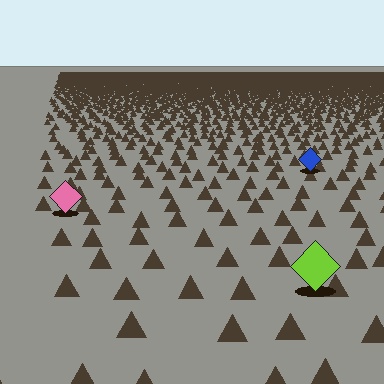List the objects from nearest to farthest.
From nearest to farthest: the lime diamond, the pink diamond, the blue diamond.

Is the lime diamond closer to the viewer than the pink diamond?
Yes. The lime diamond is closer — you can tell from the texture gradient: the ground texture is coarser near it.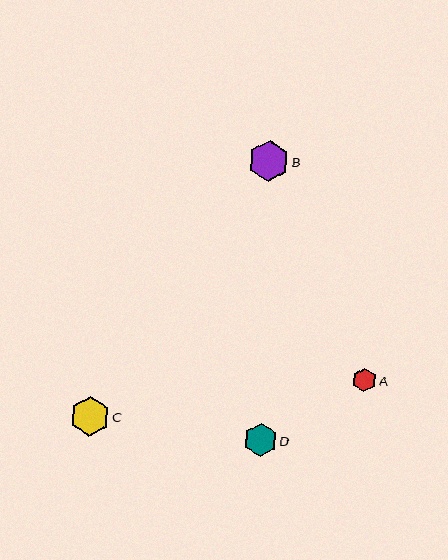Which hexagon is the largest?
Hexagon B is the largest with a size of approximately 41 pixels.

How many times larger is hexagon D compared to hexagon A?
Hexagon D is approximately 1.4 times the size of hexagon A.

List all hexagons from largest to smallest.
From largest to smallest: B, C, D, A.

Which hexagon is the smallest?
Hexagon A is the smallest with a size of approximately 24 pixels.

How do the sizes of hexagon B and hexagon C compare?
Hexagon B and hexagon C are approximately the same size.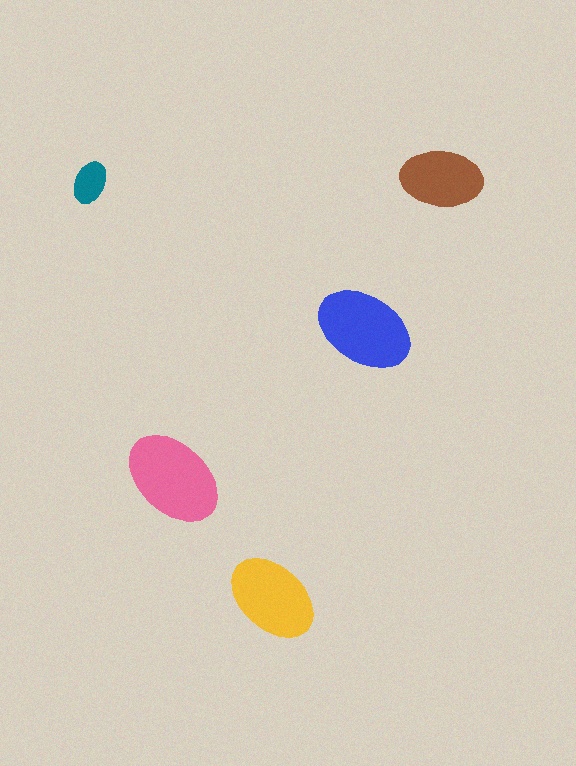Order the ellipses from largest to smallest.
the pink one, the blue one, the yellow one, the brown one, the teal one.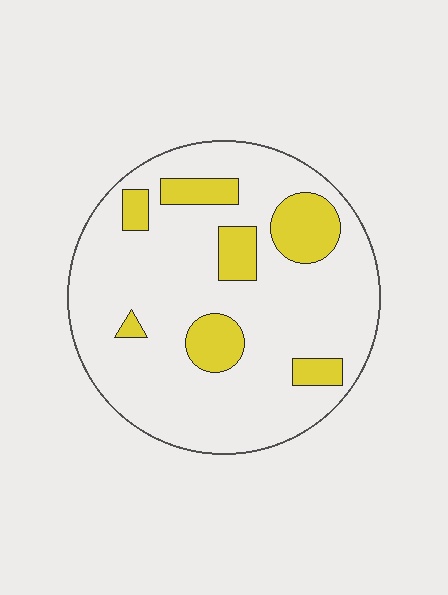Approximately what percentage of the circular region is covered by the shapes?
Approximately 20%.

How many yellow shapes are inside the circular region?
7.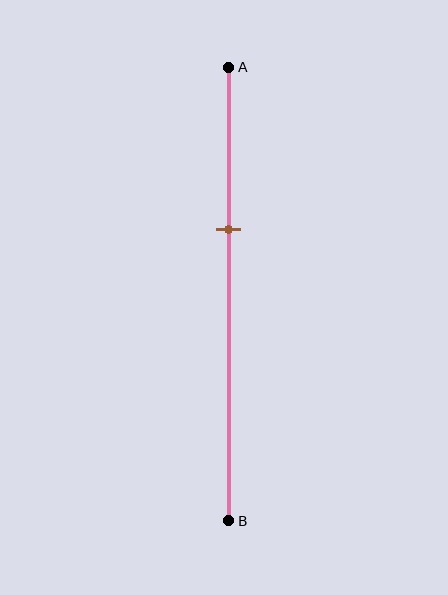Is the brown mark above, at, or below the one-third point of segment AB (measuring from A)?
The brown mark is approximately at the one-third point of segment AB.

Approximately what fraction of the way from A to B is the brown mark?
The brown mark is approximately 35% of the way from A to B.